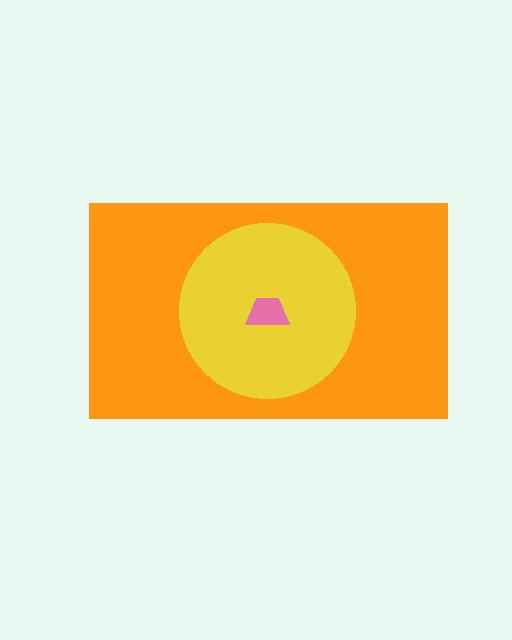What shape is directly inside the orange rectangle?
The yellow circle.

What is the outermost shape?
The orange rectangle.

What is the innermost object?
The pink trapezoid.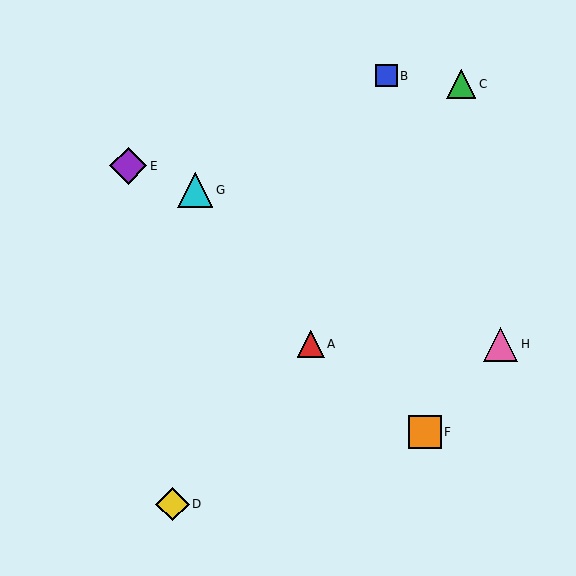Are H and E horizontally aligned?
No, H is at y≈344 and E is at y≈166.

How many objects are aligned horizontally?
2 objects (A, H) are aligned horizontally.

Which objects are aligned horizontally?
Objects A, H are aligned horizontally.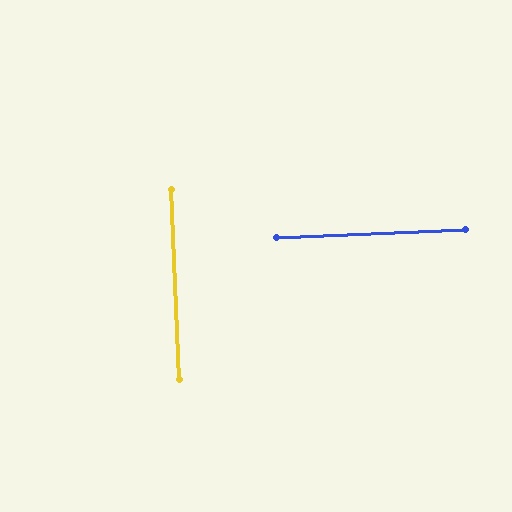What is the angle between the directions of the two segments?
Approximately 90 degrees.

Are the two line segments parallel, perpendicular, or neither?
Perpendicular — they meet at approximately 90°.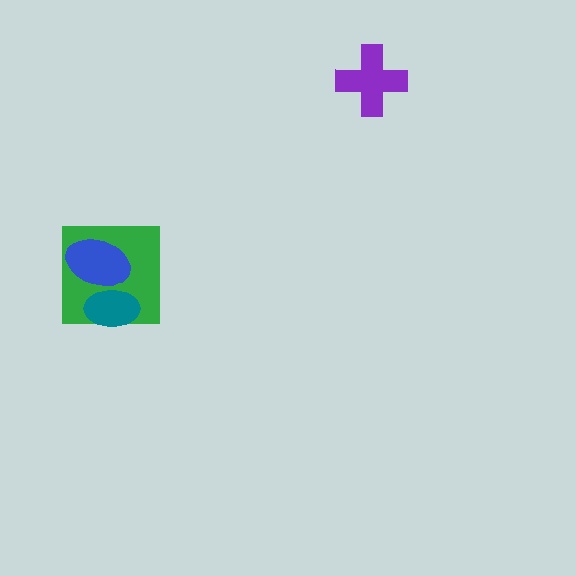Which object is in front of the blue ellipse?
The teal ellipse is in front of the blue ellipse.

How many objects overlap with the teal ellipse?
2 objects overlap with the teal ellipse.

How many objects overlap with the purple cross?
0 objects overlap with the purple cross.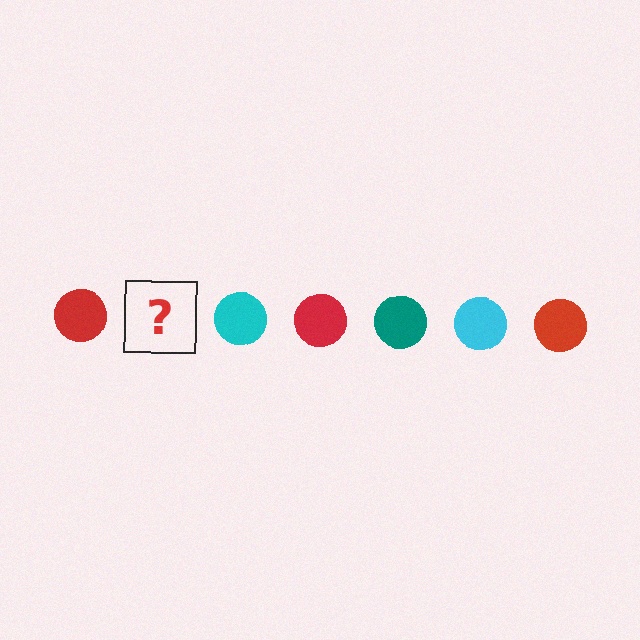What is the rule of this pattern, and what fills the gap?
The rule is that the pattern cycles through red, teal, cyan circles. The gap should be filled with a teal circle.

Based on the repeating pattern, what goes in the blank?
The blank should be a teal circle.